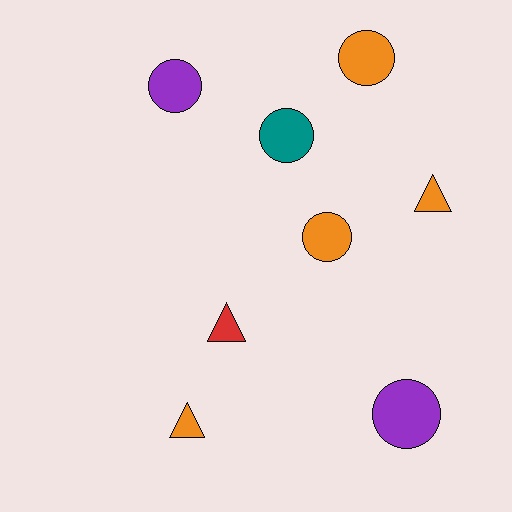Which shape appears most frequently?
Circle, with 5 objects.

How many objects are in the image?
There are 8 objects.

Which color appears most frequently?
Orange, with 4 objects.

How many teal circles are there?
There is 1 teal circle.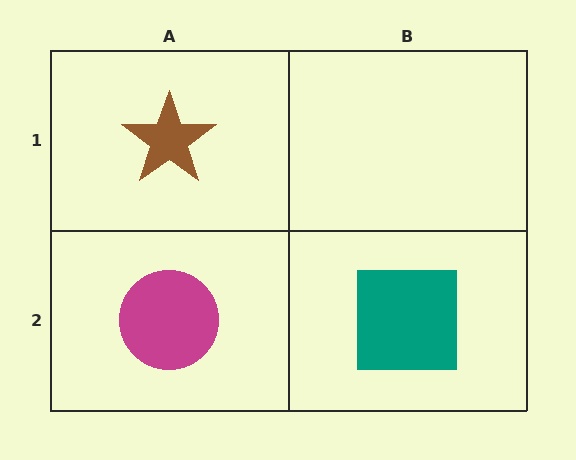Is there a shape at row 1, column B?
No, that cell is empty.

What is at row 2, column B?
A teal square.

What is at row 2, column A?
A magenta circle.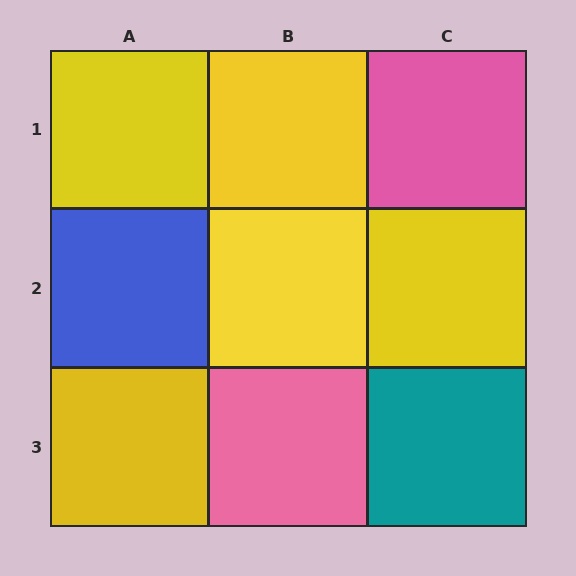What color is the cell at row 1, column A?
Yellow.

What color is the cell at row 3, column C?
Teal.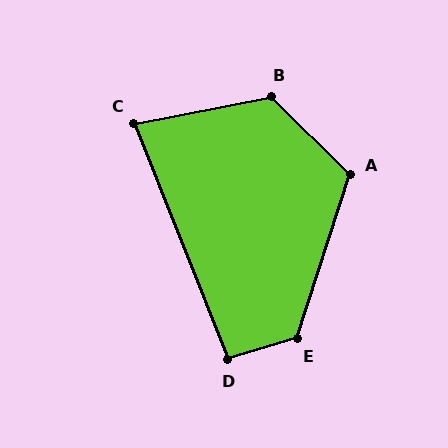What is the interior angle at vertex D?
Approximately 95 degrees (approximately right).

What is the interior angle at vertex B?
Approximately 125 degrees (obtuse).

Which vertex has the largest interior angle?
E, at approximately 125 degrees.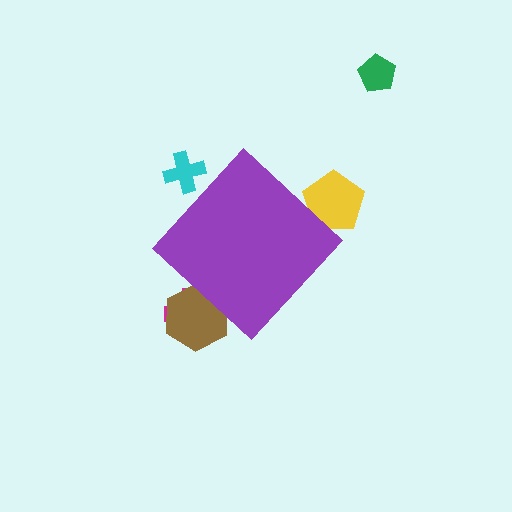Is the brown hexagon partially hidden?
Yes, the brown hexagon is partially hidden behind the purple diamond.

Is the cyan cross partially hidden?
Yes, the cyan cross is partially hidden behind the purple diamond.